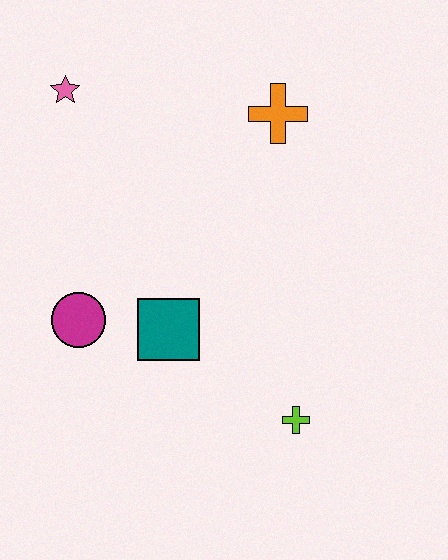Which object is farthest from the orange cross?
The lime cross is farthest from the orange cross.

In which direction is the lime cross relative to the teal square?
The lime cross is to the right of the teal square.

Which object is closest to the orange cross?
The pink star is closest to the orange cross.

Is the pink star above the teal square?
Yes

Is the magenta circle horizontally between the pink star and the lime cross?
Yes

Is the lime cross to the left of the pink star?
No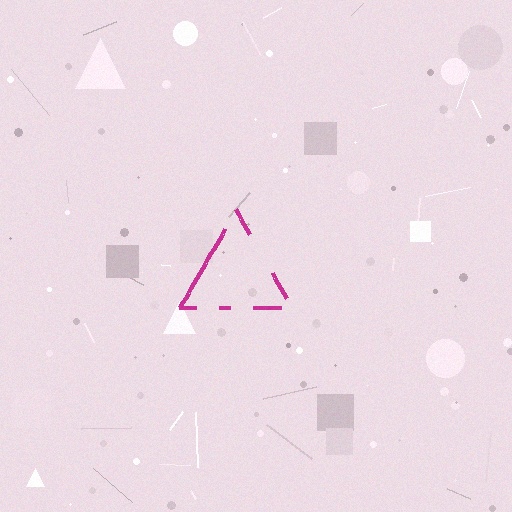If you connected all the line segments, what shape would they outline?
They would outline a triangle.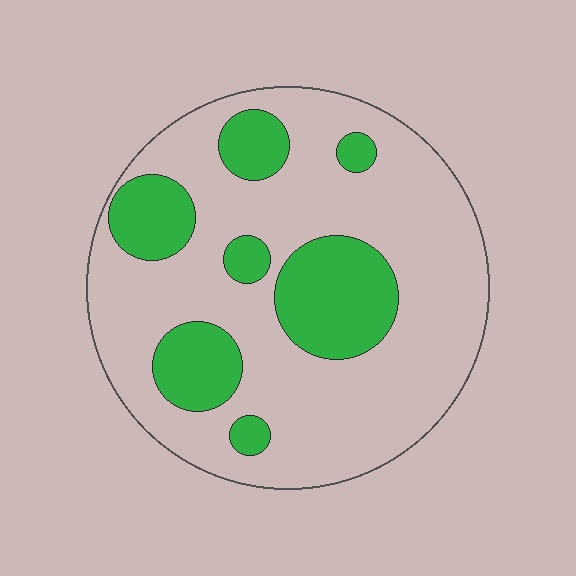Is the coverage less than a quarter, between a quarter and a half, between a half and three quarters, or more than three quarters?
Between a quarter and a half.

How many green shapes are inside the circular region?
7.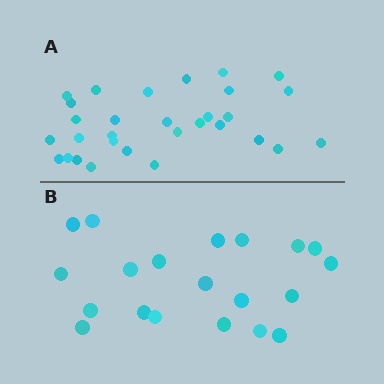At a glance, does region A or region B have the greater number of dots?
Region A (the top region) has more dots.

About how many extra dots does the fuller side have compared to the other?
Region A has roughly 10 or so more dots than region B.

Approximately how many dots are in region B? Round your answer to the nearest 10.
About 20 dots.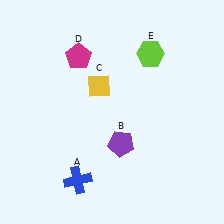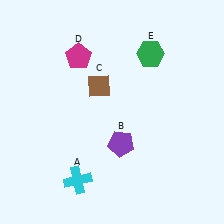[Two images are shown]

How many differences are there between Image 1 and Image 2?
There are 3 differences between the two images.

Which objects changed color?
A changed from blue to cyan. C changed from yellow to brown. E changed from lime to green.